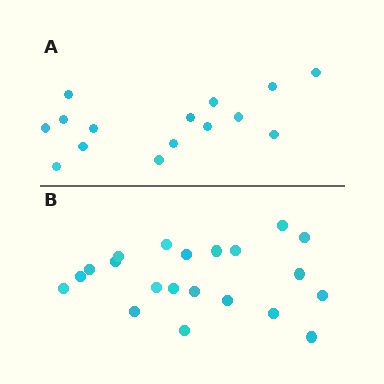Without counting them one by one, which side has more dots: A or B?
Region B (the bottom region) has more dots.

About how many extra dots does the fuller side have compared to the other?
Region B has about 6 more dots than region A.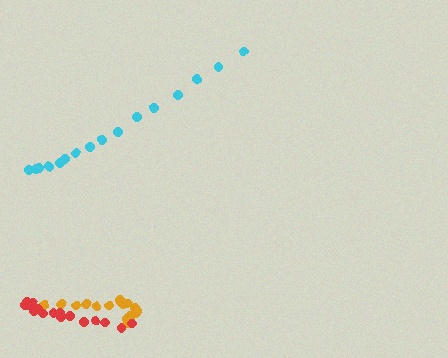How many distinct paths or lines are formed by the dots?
There are 3 distinct paths.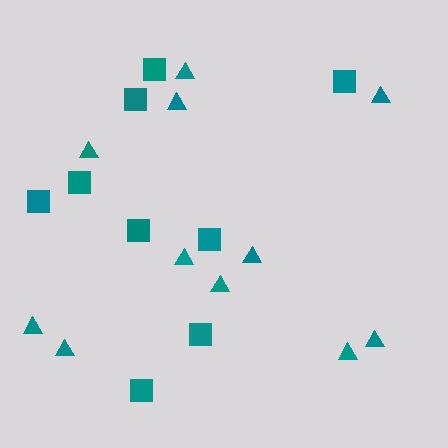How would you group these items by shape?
There are 2 groups: one group of squares (9) and one group of triangles (11).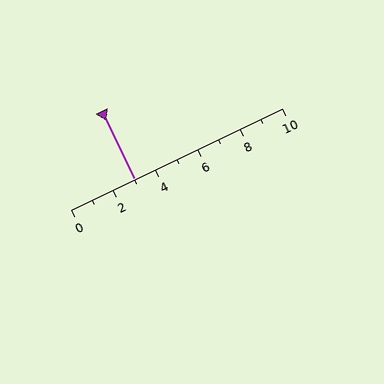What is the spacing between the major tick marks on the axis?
The major ticks are spaced 2 apart.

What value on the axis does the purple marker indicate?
The marker indicates approximately 3.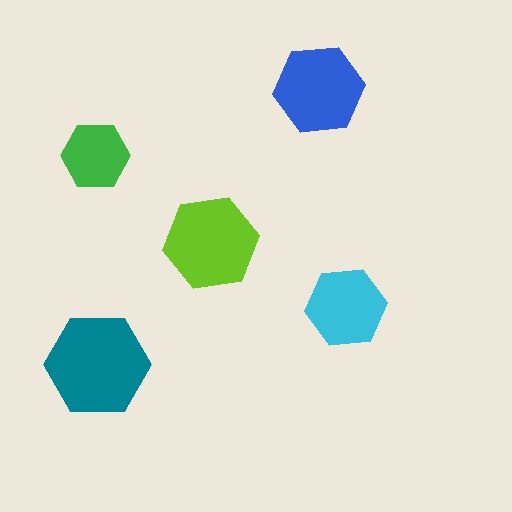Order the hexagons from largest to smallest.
the teal one, the lime one, the blue one, the cyan one, the green one.